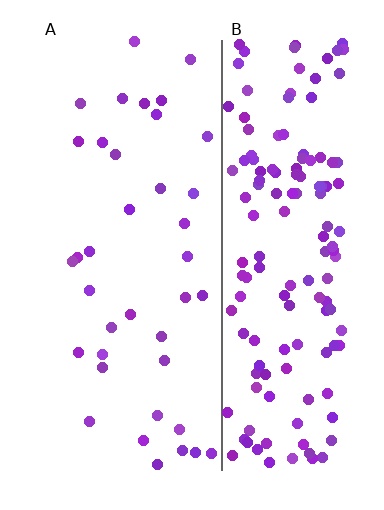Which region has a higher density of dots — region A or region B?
B (the right).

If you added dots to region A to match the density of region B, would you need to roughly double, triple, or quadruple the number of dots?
Approximately quadruple.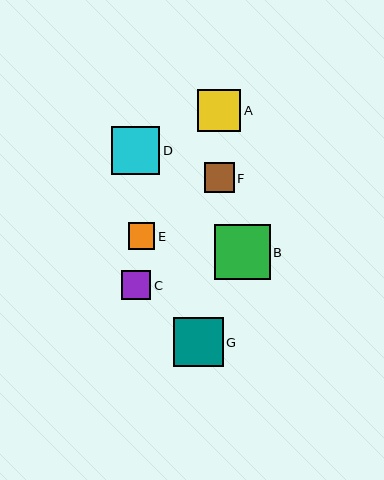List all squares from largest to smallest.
From largest to smallest: B, G, D, A, F, C, E.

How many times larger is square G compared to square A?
Square G is approximately 1.2 times the size of square A.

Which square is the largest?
Square B is the largest with a size of approximately 55 pixels.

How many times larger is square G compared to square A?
Square G is approximately 1.2 times the size of square A.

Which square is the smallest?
Square E is the smallest with a size of approximately 26 pixels.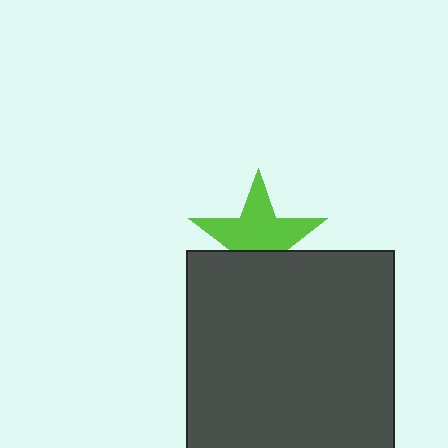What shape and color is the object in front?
The object in front is a dark gray square.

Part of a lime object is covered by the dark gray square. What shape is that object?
It is a star.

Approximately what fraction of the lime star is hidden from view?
Roughly 37% of the lime star is hidden behind the dark gray square.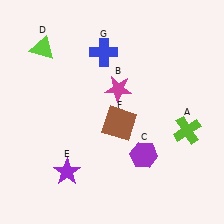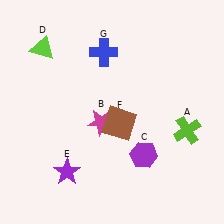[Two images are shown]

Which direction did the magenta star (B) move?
The magenta star (B) moved down.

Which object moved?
The magenta star (B) moved down.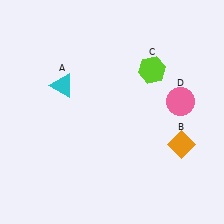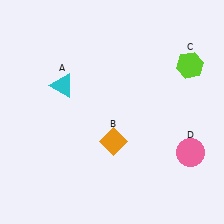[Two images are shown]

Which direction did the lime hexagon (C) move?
The lime hexagon (C) moved right.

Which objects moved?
The objects that moved are: the orange diamond (B), the lime hexagon (C), the pink circle (D).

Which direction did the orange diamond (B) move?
The orange diamond (B) moved left.